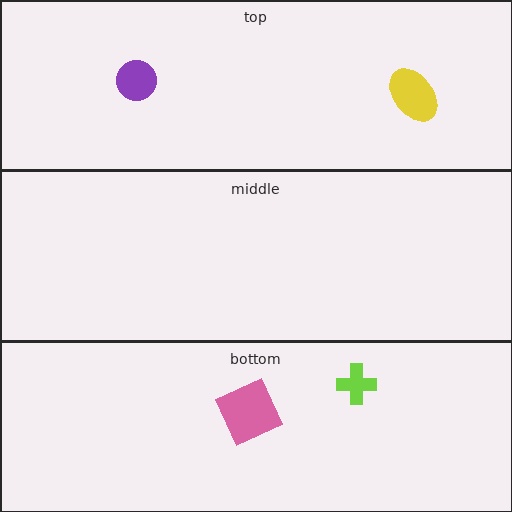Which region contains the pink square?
The bottom region.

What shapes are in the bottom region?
The lime cross, the pink square.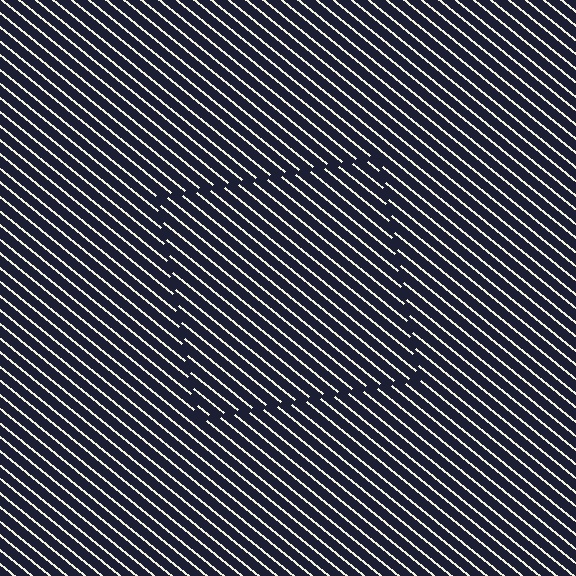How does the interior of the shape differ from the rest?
The interior of the shape contains the same grating, shifted by half a period — the contour is defined by the phase discontinuity where line-ends from the inner and outer gratings abut.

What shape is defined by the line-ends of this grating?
An illusory square. The interior of the shape contains the same grating, shifted by half a period — the contour is defined by the phase discontinuity where line-ends from the inner and outer gratings abut.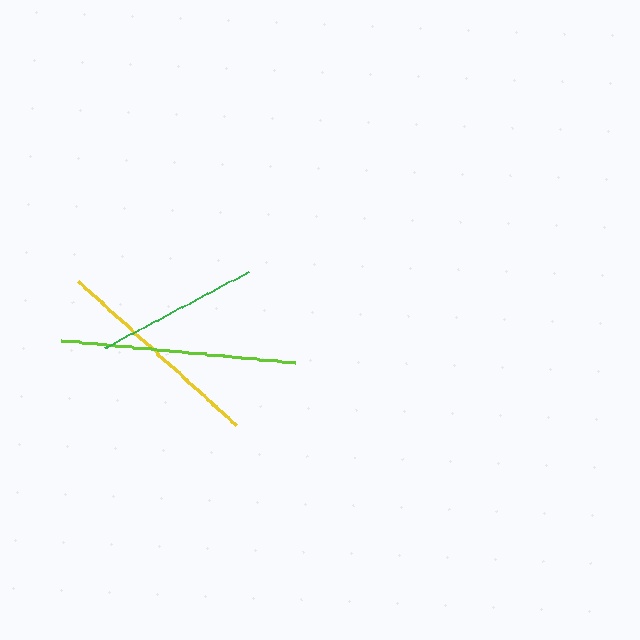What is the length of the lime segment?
The lime segment is approximately 236 pixels long.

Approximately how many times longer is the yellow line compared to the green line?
The yellow line is approximately 1.3 times the length of the green line.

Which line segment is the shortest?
The green line is the shortest at approximately 163 pixels.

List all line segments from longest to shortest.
From longest to shortest: lime, yellow, green.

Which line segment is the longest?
The lime line is the longest at approximately 236 pixels.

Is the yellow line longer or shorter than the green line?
The yellow line is longer than the green line.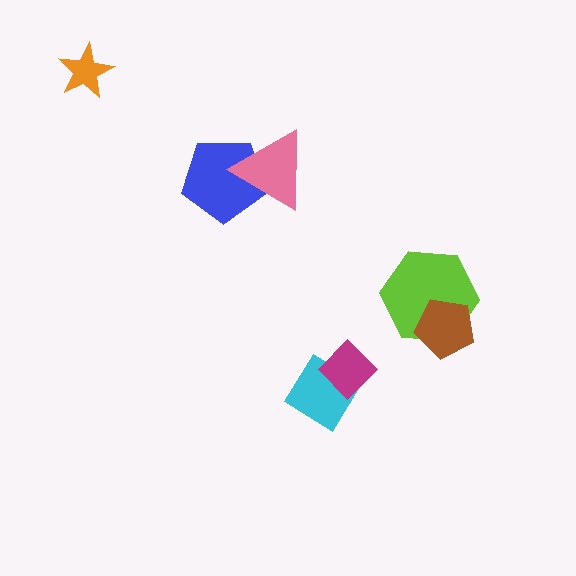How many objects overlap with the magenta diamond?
1 object overlaps with the magenta diamond.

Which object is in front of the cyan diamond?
The magenta diamond is in front of the cyan diamond.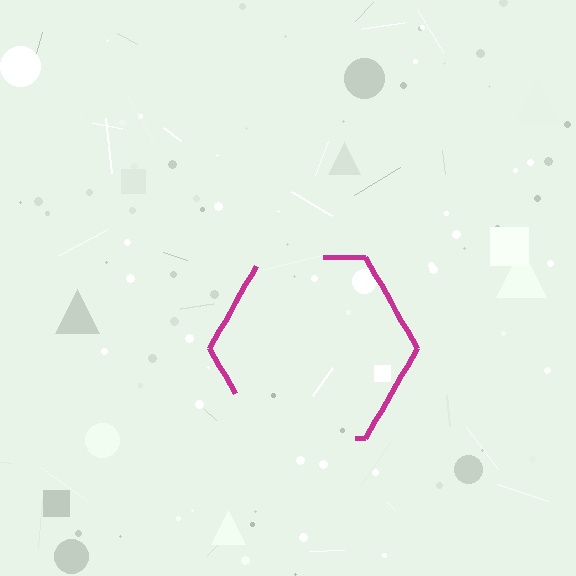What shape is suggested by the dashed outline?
The dashed outline suggests a hexagon.